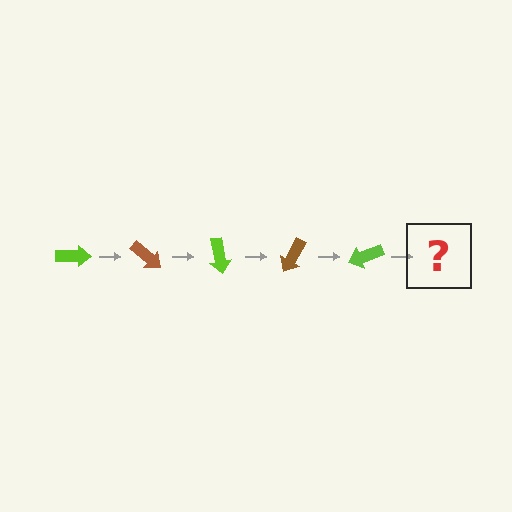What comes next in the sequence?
The next element should be a brown arrow, rotated 200 degrees from the start.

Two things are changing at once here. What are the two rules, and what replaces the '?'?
The two rules are that it rotates 40 degrees each step and the color cycles through lime and brown. The '?' should be a brown arrow, rotated 200 degrees from the start.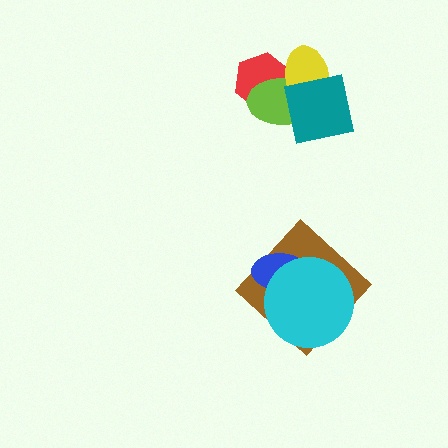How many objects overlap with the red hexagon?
3 objects overlap with the red hexagon.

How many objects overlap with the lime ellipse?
3 objects overlap with the lime ellipse.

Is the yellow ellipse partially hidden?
Yes, it is partially covered by another shape.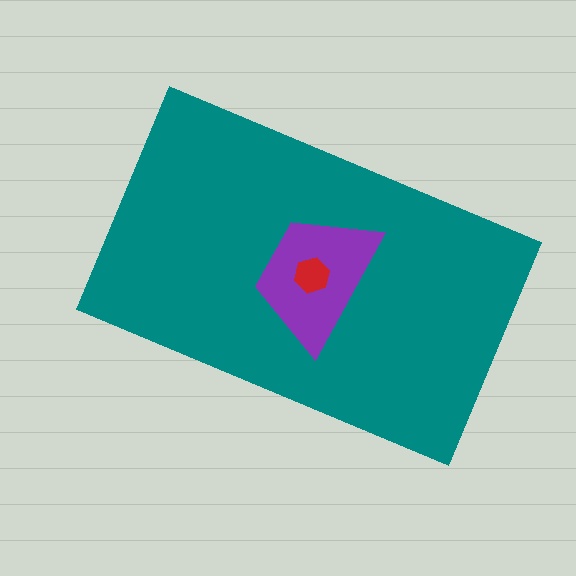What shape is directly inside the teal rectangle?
The purple trapezoid.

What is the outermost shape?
The teal rectangle.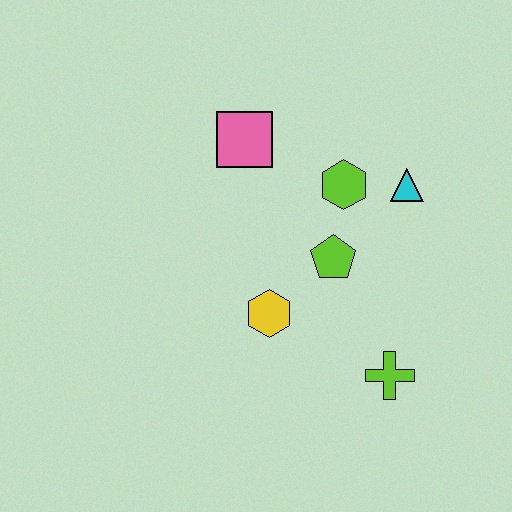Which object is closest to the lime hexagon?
The cyan triangle is closest to the lime hexagon.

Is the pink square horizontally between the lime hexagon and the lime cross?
No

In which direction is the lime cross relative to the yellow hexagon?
The lime cross is to the right of the yellow hexagon.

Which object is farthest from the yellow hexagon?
The cyan triangle is farthest from the yellow hexagon.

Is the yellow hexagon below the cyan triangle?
Yes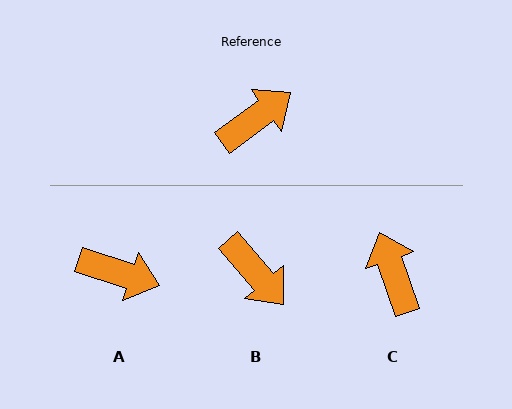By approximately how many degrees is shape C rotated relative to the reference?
Approximately 73 degrees counter-clockwise.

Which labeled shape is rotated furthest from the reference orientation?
B, about 85 degrees away.